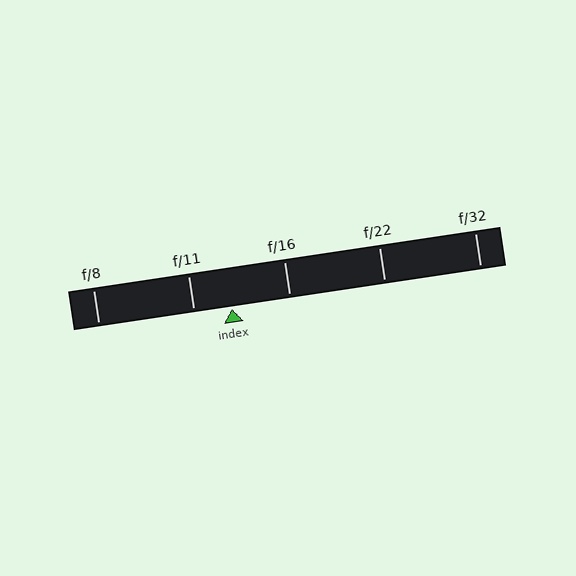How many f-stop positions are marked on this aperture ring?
There are 5 f-stop positions marked.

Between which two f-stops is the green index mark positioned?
The index mark is between f/11 and f/16.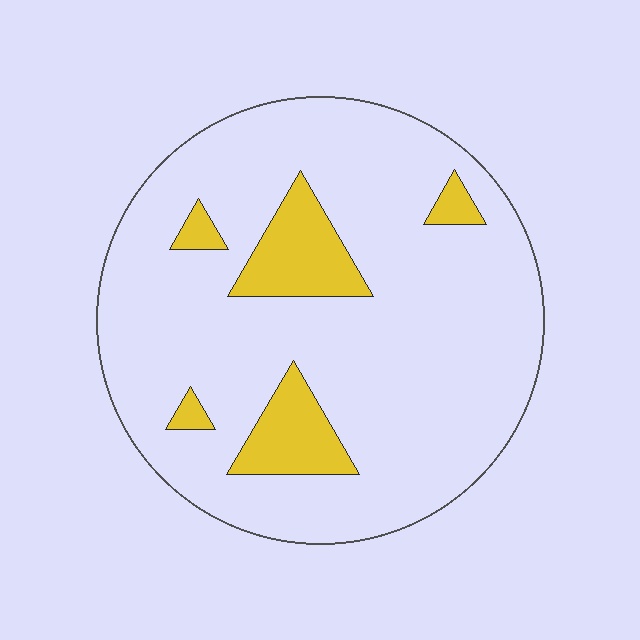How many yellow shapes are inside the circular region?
5.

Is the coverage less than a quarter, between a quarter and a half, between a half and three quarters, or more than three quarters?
Less than a quarter.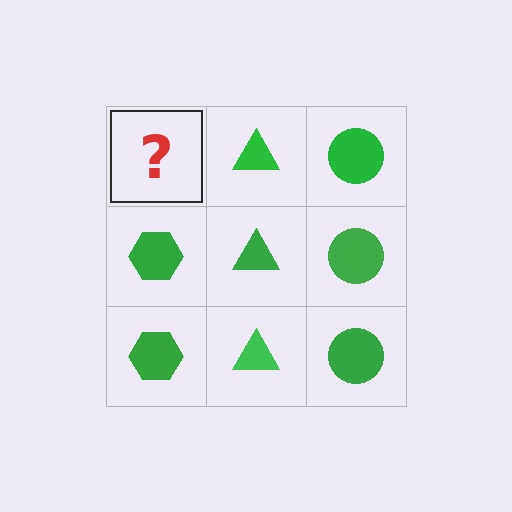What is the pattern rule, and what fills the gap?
The rule is that each column has a consistent shape. The gap should be filled with a green hexagon.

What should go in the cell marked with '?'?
The missing cell should contain a green hexagon.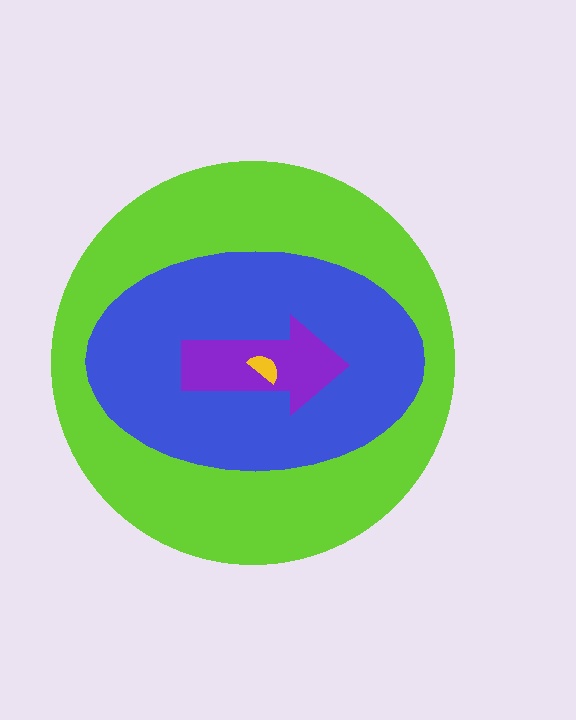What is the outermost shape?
The lime circle.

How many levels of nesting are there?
4.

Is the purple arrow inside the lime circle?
Yes.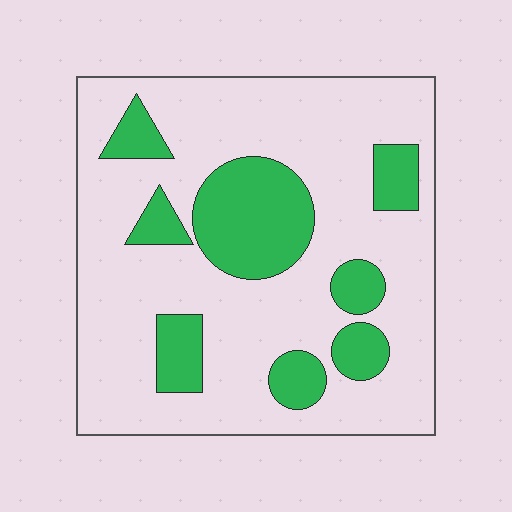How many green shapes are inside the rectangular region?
8.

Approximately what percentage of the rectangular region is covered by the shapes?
Approximately 25%.